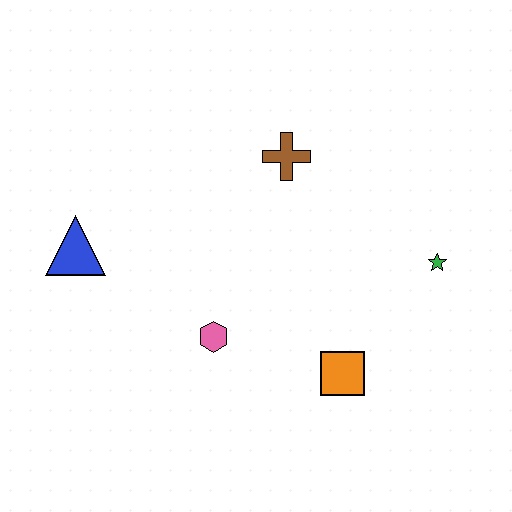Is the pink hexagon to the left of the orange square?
Yes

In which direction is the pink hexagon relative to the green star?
The pink hexagon is to the left of the green star.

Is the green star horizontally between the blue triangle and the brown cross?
No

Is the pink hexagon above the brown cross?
No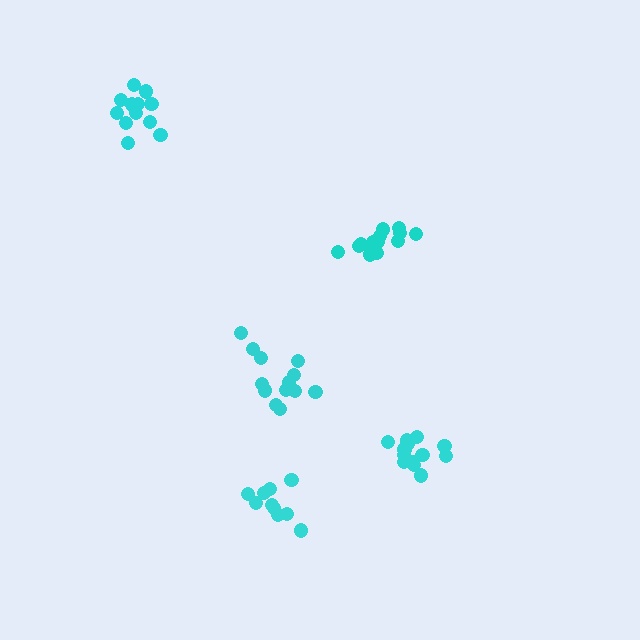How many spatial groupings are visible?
There are 5 spatial groupings.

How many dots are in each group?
Group 1: 15 dots, Group 2: 10 dots, Group 3: 15 dots, Group 4: 13 dots, Group 5: 12 dots (65 total).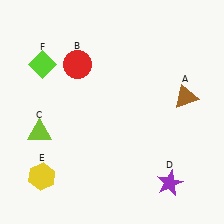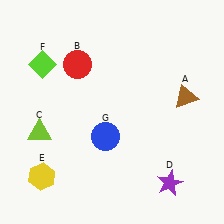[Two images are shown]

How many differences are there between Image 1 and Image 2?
There is 1 difference between the two images.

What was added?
A blue circle (G) was added in Image 2.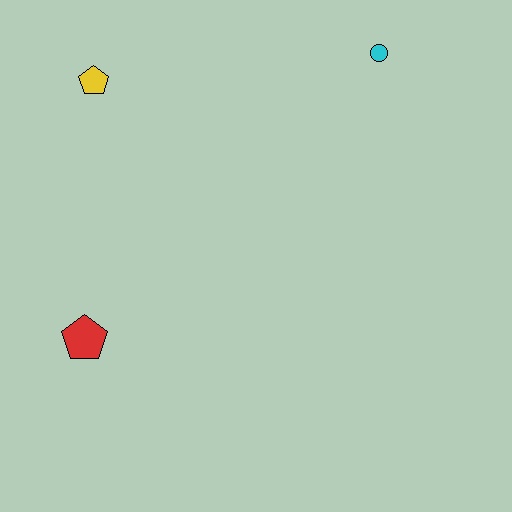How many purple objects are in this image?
There are no purple objects.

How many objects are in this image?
There are 3 objects.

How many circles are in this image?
There is 1 circle.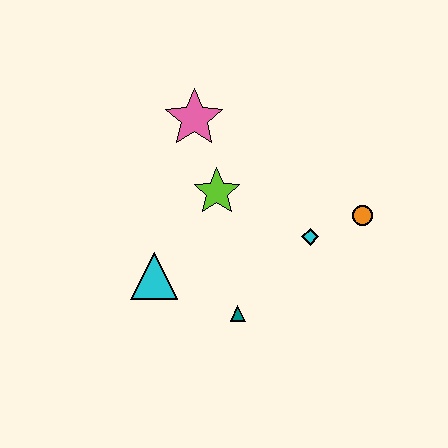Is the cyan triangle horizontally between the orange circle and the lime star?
No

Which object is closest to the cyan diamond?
The orange circle is closest to the cyan diamond.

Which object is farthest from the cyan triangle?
The orange circle is farthest from the cyan triangle.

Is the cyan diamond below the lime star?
Yes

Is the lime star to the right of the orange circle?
No